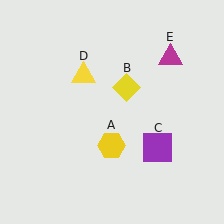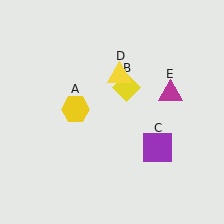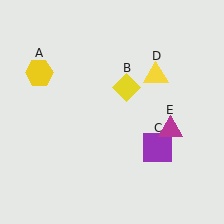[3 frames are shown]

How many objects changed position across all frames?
3 objects changed position: yellow hexagon (object A), yellow triangle (object D), magenta triangle (object E).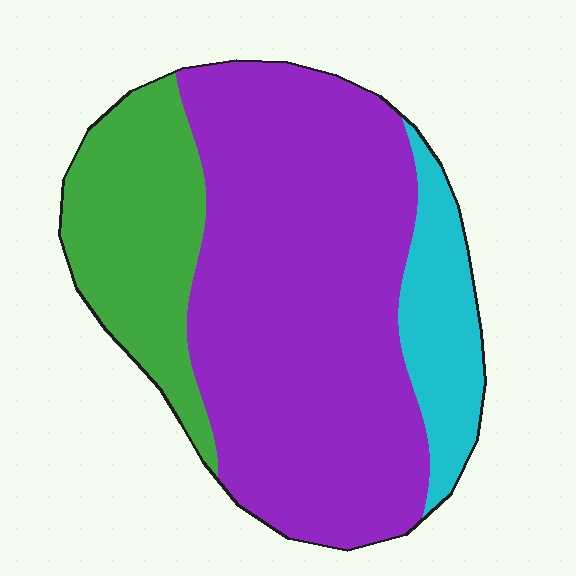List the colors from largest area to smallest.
From largest to smallest: purple, green, cyan.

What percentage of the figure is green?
Green covers 22% of the figure.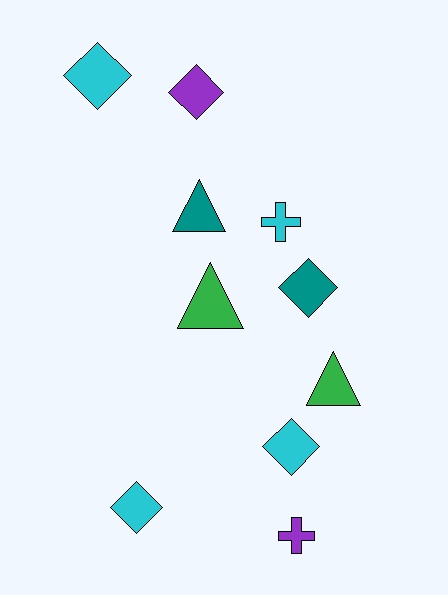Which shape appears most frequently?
Diamond, with 5 objects.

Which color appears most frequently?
Cyan, with 4 objects.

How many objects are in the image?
There are 10 objects.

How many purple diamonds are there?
There is 1 purple diamond.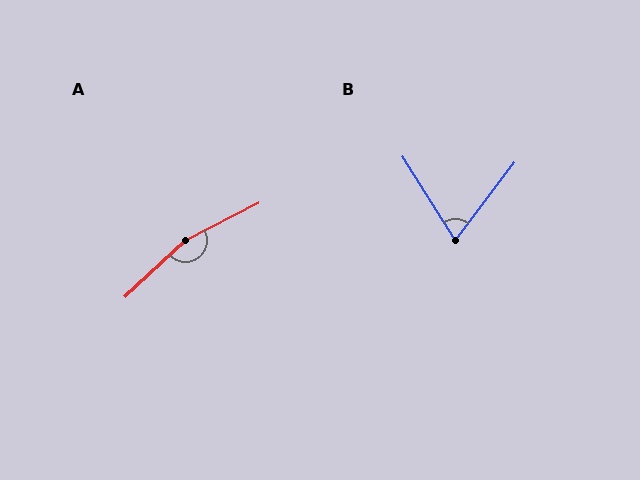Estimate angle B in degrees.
Approximately 69 degrees.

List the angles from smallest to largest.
B (69°), A (164°).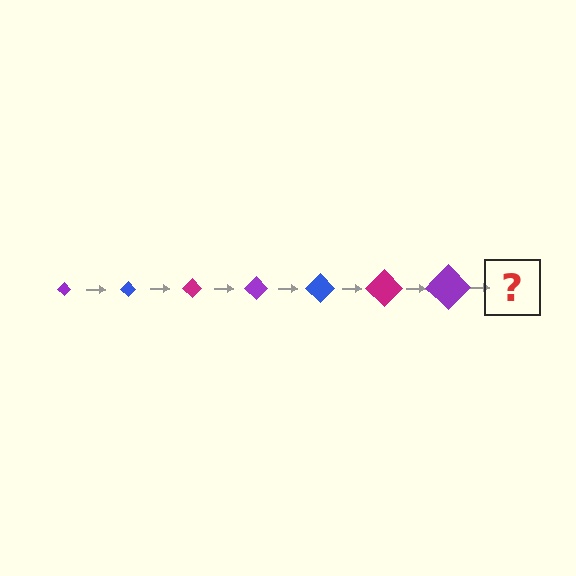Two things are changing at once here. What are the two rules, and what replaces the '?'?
The two rules are that the diamond grows larger each step and the color cycles through purple, blue, and magenta. The '?' should be a blue diamond, larger than the previous one.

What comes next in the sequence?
The next element should be a blue diamond, larger than the previous one.